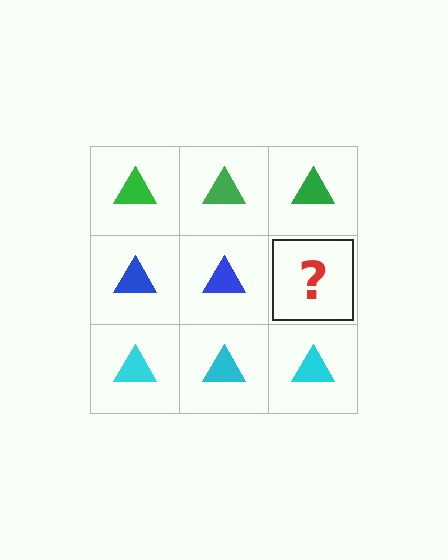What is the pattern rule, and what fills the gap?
The rule is that each row has a consistent color. The gap should be filled with a blue triangle.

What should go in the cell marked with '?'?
The missing cell should contain a blue triangle.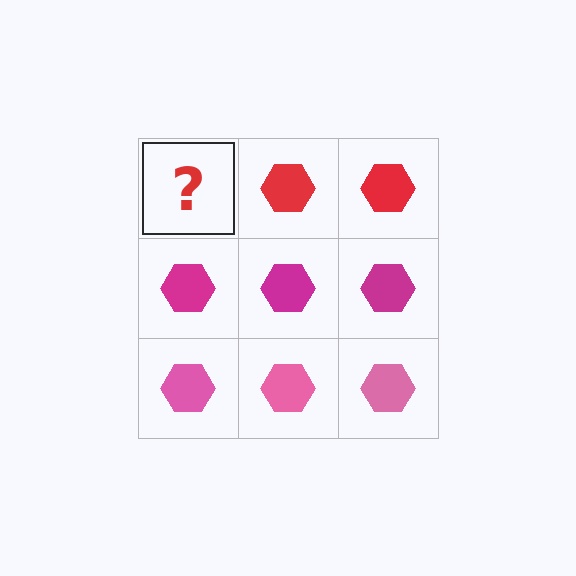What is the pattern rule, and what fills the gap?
The rule is that each row has a consistent color. The gap should be filled with a red hexagon.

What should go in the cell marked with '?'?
The missing cell should contain a red hexagon.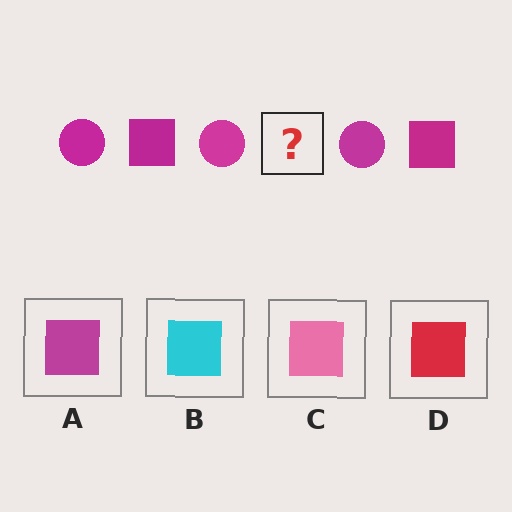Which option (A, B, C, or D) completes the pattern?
A.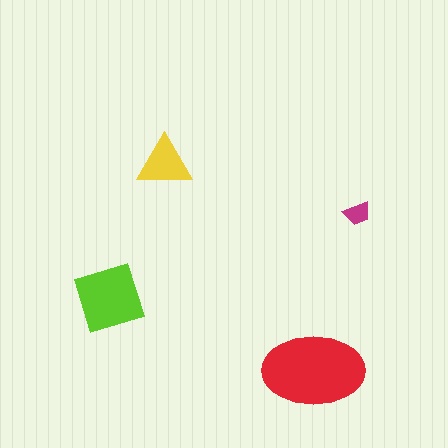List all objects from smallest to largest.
The magenta trapezoid, the yellow triangle, the lime square, the red ellipse.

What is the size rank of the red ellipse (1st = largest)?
1st.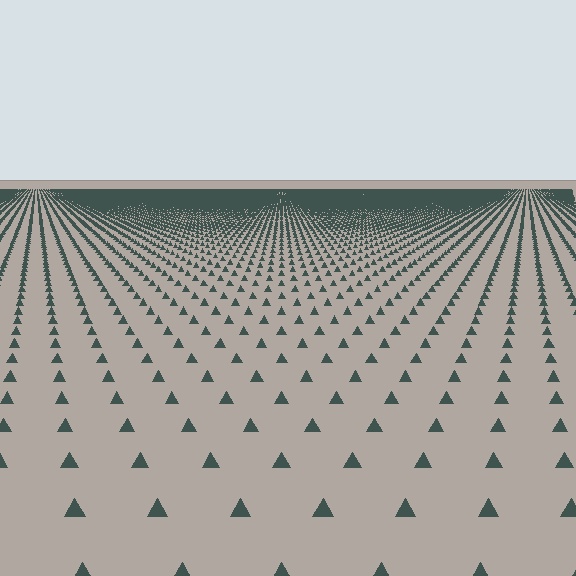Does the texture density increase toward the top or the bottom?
Density increases toward the top.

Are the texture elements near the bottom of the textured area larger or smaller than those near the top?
Larger. Near the bottom, elements are closer to the viewer and appear at a bigger on-screen size.